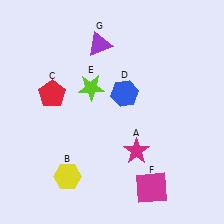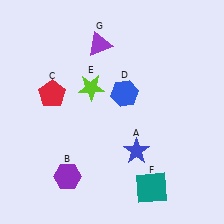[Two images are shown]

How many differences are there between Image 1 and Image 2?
There are 3 differences between the two images.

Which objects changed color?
A changed from magenta to blue. B changed from yellow to purple. F changed from magenta to teal.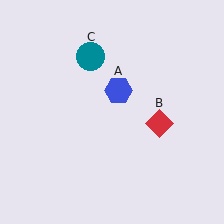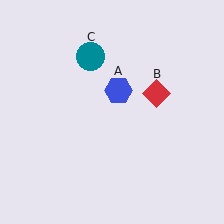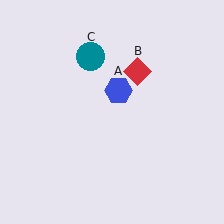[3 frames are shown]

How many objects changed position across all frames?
1 object changed position: red diamond (object B).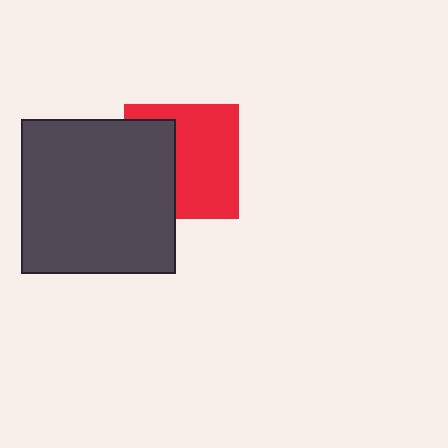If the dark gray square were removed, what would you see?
You would see the complete red square.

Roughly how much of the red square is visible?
About half of it is visible (roughly 61%).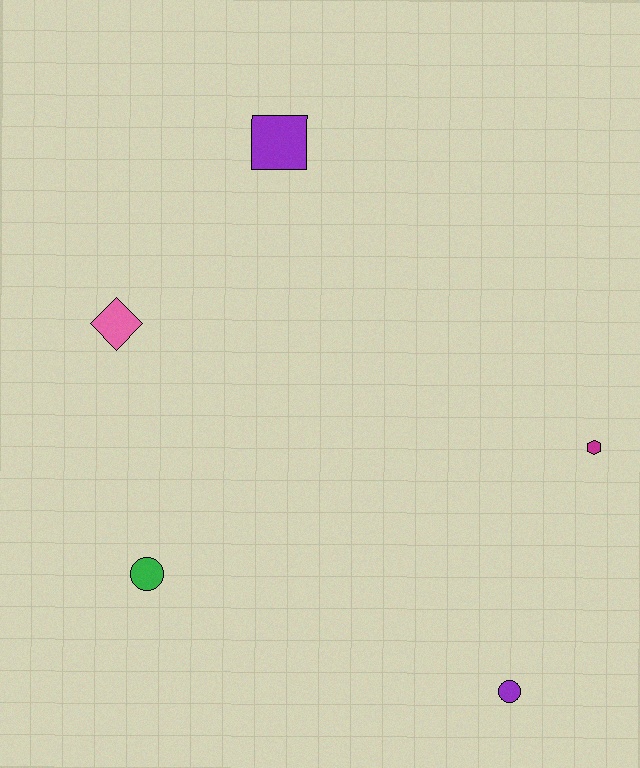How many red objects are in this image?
There are no red objects.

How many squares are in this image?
There is 1 square.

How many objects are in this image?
There are 5 objects.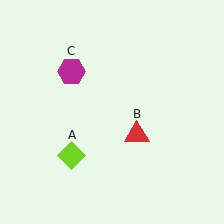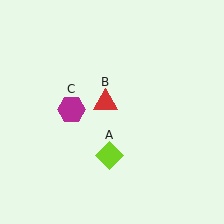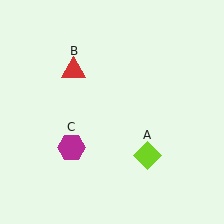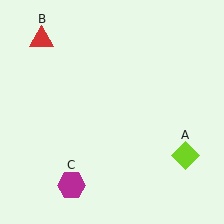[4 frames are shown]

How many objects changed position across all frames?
3 objects changed position: lime diamond (object A), red triangle (object B), magenta hexagon (object C).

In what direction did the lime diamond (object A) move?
The lime diamond (object A) moved right.